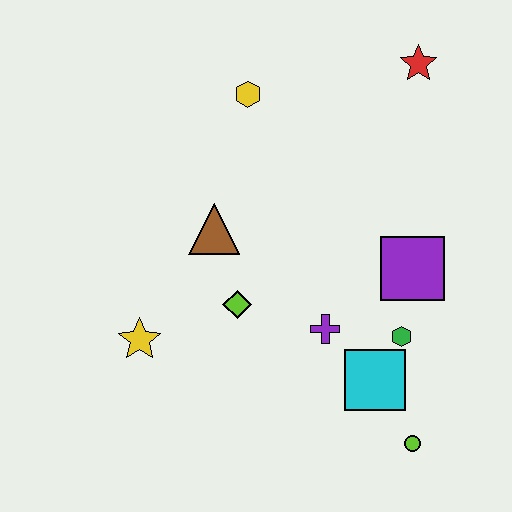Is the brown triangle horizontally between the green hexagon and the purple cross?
No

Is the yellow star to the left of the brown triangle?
Yes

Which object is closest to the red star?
The yellow hexagon is closest to the red star.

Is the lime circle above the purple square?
No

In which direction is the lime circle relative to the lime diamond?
The lime circle is to the right of the lime diamond.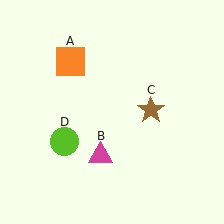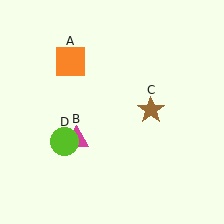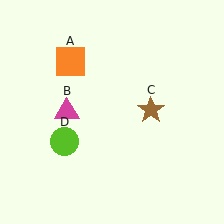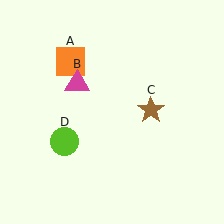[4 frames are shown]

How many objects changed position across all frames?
1 object changed position: magenta triangle (object B).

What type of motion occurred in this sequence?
The magenta triangle (object B) rotated clockwise around the center of the scene.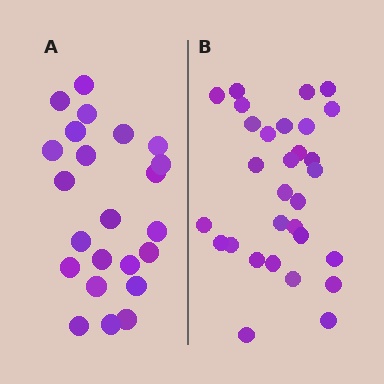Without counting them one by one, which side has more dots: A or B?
Region B (the right region) has more dots.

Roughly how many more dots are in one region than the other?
Region B has roughly 8 or so more dots than region A.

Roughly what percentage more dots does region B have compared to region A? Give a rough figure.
About 30% more.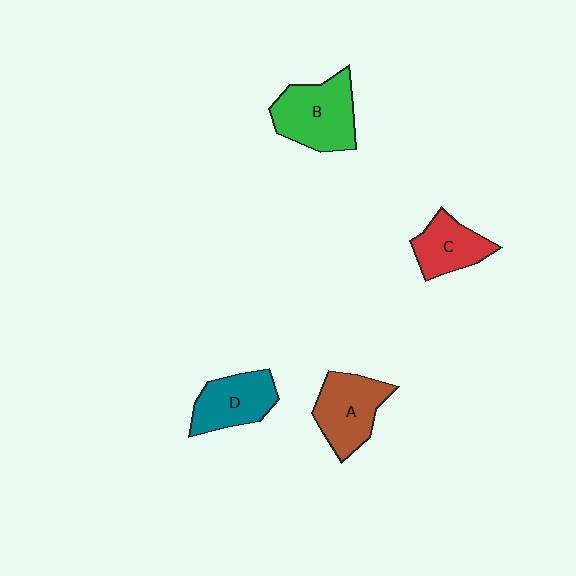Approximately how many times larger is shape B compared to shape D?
Approximately 1.3 times.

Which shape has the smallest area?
Shape C (red).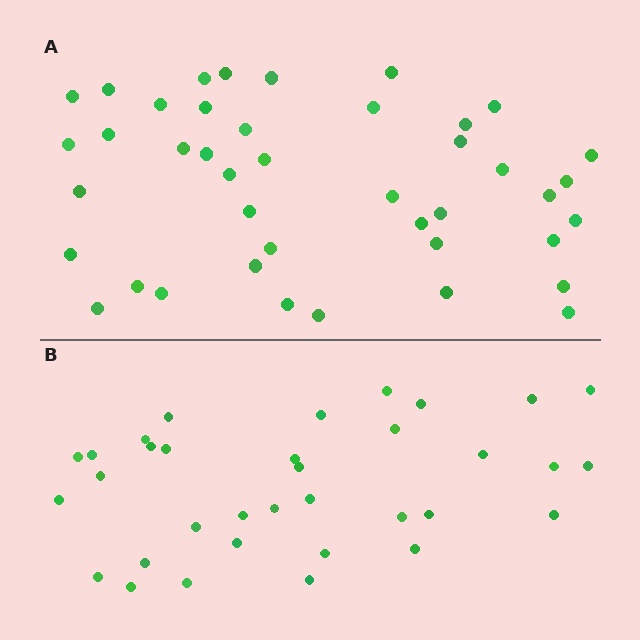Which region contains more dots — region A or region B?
Region A (the top region) has more dots.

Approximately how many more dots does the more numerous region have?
Region A has roughly 8 or so more dots than region B.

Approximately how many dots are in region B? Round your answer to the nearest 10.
About 30 dots. (The exact count is 34, which rounds to 30.)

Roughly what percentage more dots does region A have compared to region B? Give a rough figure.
About 25% more.